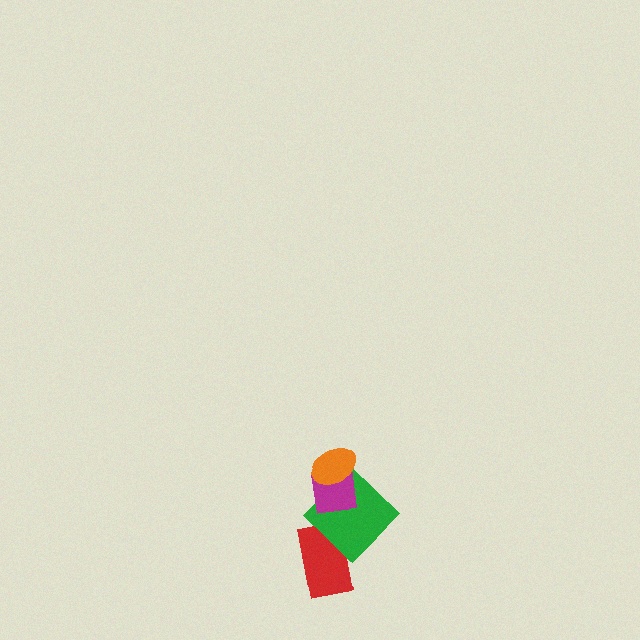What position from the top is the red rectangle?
The red rectangle is 4th from the top.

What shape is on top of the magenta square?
The orange ellipse is on top of the magenta square.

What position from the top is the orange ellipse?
The orange ellipse is 1st from the top.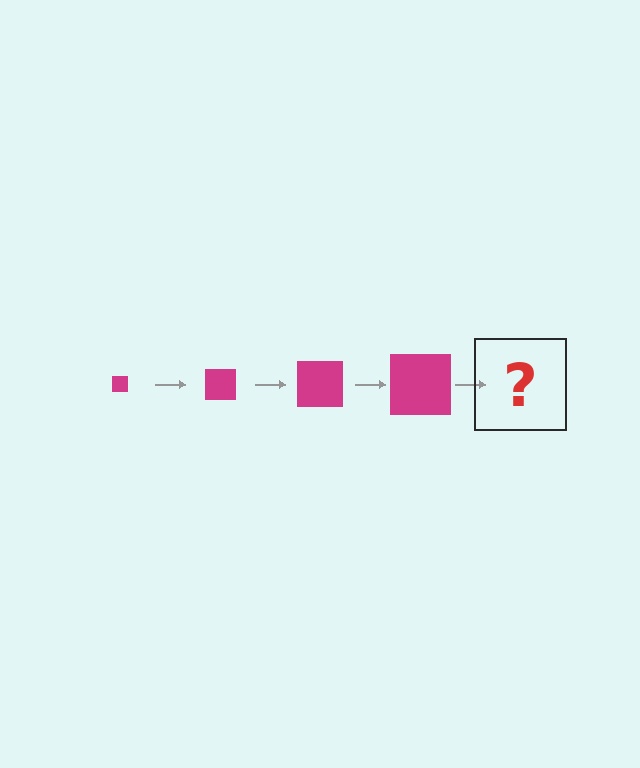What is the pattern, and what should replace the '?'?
The pattern is that the square gets progressively larger each step. The '?' should be a magenta square, larger than the previous one.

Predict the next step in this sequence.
The next step is a magenta square, larger than the previous one.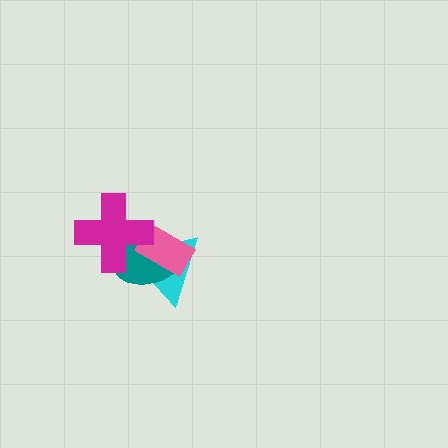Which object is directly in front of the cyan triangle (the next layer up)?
The teal ellipse is directly in front of the cyan triangle.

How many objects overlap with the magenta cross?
3 objects overlap with the magenta cross.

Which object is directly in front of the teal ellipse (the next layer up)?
The pink rectangle is directly in front of the teal ellipse.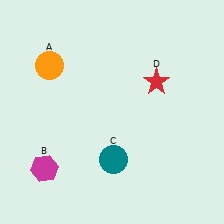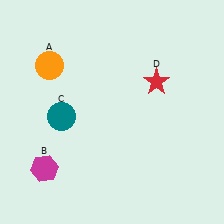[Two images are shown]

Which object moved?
The teal circle (C) moved left.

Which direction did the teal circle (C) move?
The teal circle (C) moved left.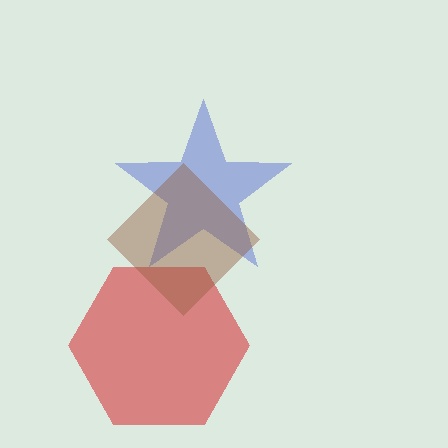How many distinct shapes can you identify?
There are 3 distinct shapes: a red hexagon, a blue star, a brown diamond.